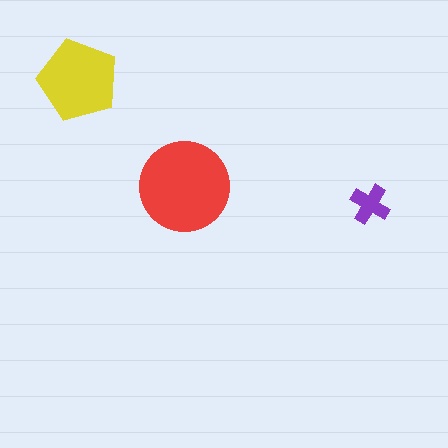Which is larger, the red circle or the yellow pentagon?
The red circle.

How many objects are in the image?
There are 3 objects in the image.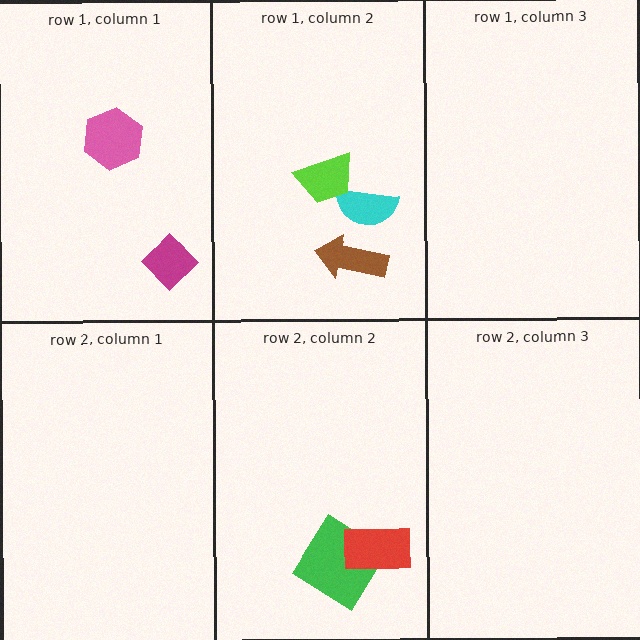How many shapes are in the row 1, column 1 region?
2.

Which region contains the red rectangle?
The row 2, column 2 region.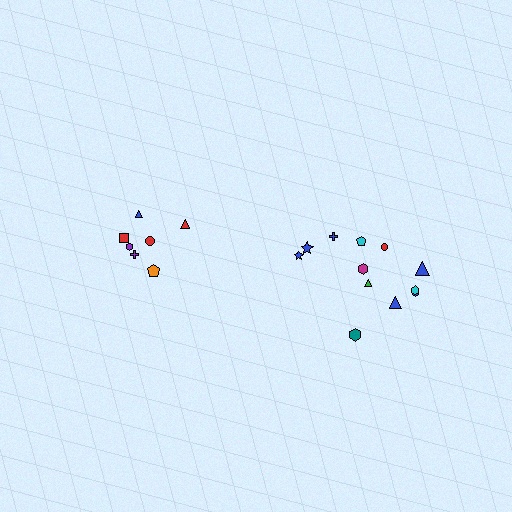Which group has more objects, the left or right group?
The right group.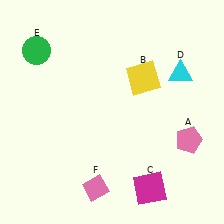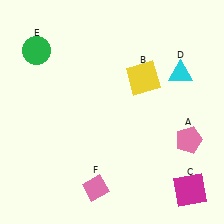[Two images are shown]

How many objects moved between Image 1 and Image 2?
1 object moved between the two images.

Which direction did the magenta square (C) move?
The magenta square (C) moved right.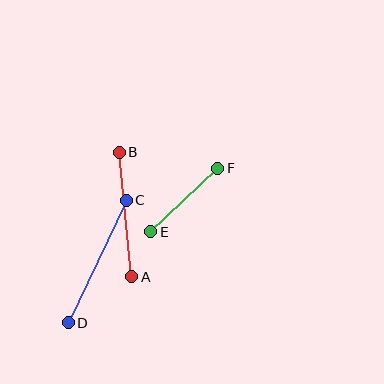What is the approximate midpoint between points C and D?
The midpoint is at approximately (97, 262) pixels.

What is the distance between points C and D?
The distance is approximately 136 pixels.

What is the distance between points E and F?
The distance is approximately 92 pixels.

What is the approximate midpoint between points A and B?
The midpoint is at approximately (126, 215) pixels.